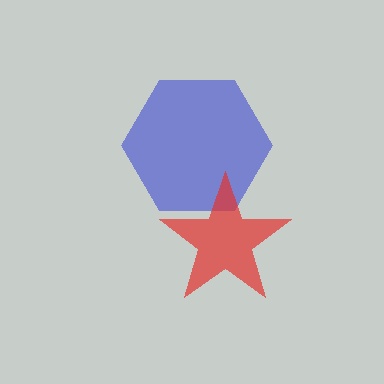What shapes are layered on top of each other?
The layered shapes are: a blue hexagon, a red star.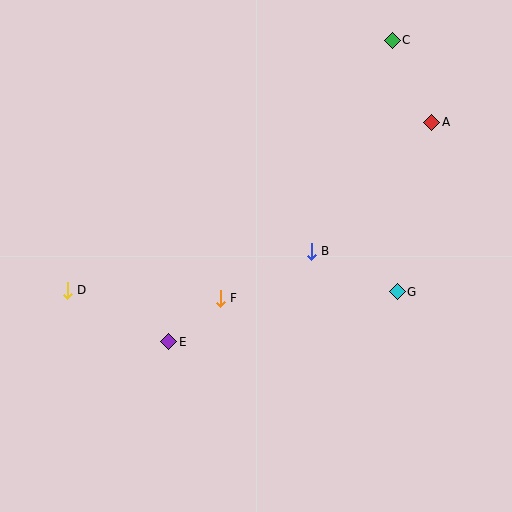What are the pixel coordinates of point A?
Point A is at (432, 122).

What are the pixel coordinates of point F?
Point F is at (220, 298).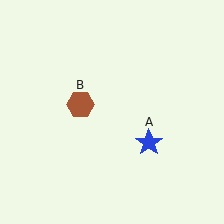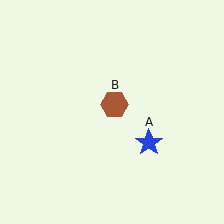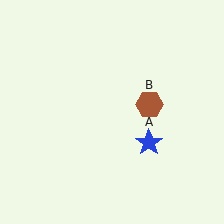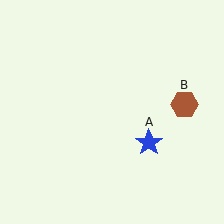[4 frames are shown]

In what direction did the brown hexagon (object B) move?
The brown hexagon (object B) moved right.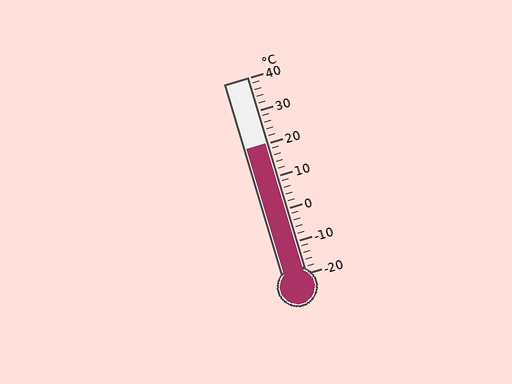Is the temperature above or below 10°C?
The temperature is above 10°C.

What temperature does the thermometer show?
The thermometer shows approximately 20°C.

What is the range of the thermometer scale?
The thermometer scale ranges from -20°C to 40°C.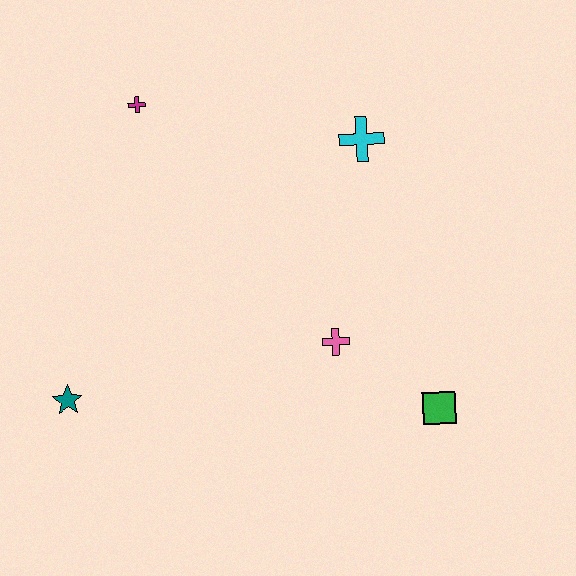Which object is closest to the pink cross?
The green square is closest to the pink cross.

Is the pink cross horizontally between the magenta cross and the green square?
Yes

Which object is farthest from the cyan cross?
The teal star is farthest from the cyan cross.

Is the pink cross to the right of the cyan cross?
No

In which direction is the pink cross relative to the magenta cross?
The pink cross is below the magenta cross.